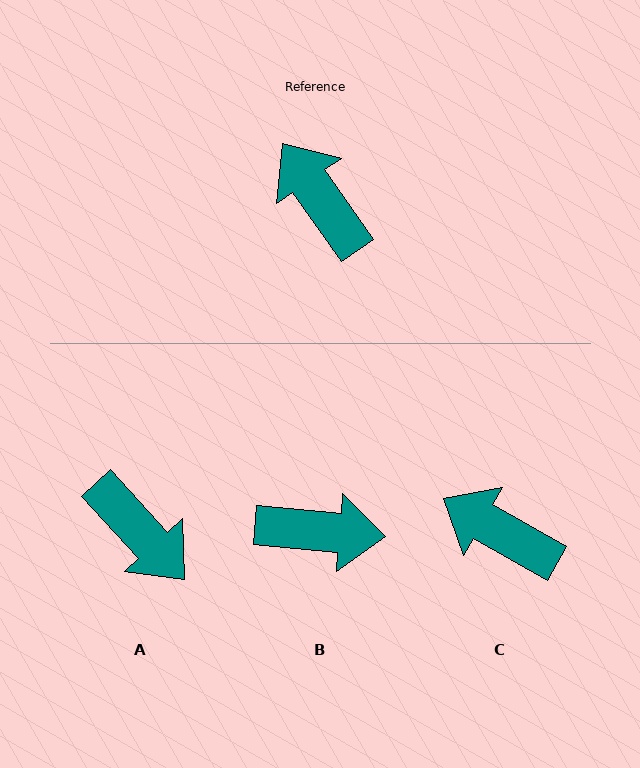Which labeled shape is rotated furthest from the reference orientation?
A, about 172 degrees away.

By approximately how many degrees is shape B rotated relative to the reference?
Approximately 130 degrees clockwise.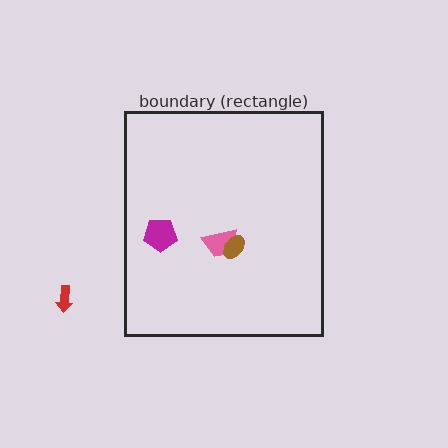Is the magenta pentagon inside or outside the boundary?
Inside.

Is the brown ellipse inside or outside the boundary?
Inside.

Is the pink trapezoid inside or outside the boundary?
Inside.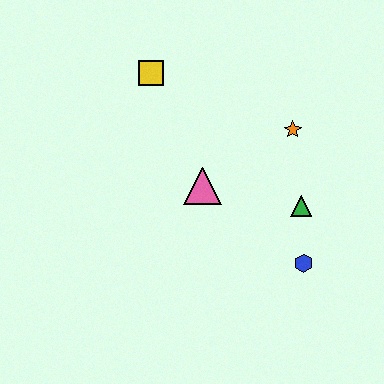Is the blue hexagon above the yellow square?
No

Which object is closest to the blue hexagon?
The green triangle is closest to the blue hexagon.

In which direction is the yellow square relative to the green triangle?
The yellow square is to the left of the green triangle.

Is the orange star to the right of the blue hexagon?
No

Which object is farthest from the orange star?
The yellow square is farthest from the orange star.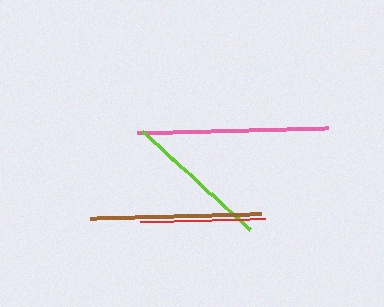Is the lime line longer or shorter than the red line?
The lime line is longer than the red line.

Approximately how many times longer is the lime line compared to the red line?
The lime line is approximately 1.2 times the length of the red line.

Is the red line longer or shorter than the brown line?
The brown line is longer than the red line.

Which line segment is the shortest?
The red line is the shortest at approximately 124 pixels.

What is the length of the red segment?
The red segment is approximately 124 pixels long.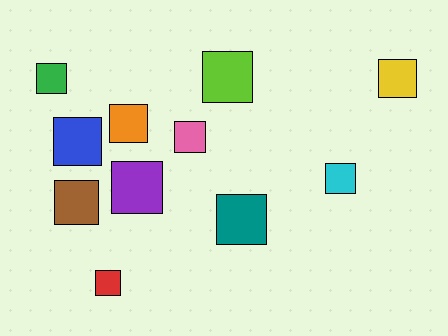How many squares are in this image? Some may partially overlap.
There are 11 squares.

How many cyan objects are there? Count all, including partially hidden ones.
There is 1 cyan object.